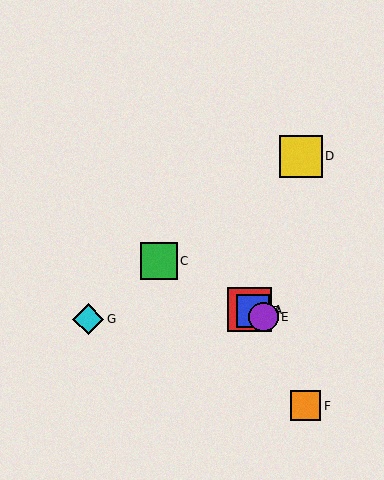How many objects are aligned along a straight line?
4 objects (A, B, C, E) are aligned along a straight line.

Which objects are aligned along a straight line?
Objects A, B, C, E are aligned along a straight line.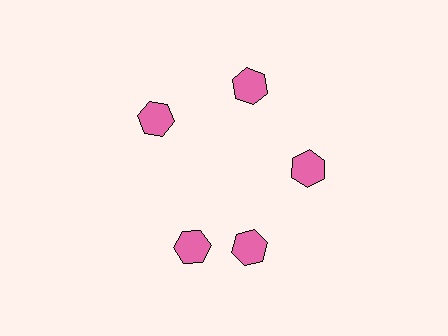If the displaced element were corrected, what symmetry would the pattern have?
It would have 5-fold rotational symmetry — the pattern would map onto itself every 72 degrees.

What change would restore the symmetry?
The symmetry would be restored by rotating it back into even spacing with its neighbors so that all 5 hexagons sit at equal angles and equal distance from the center.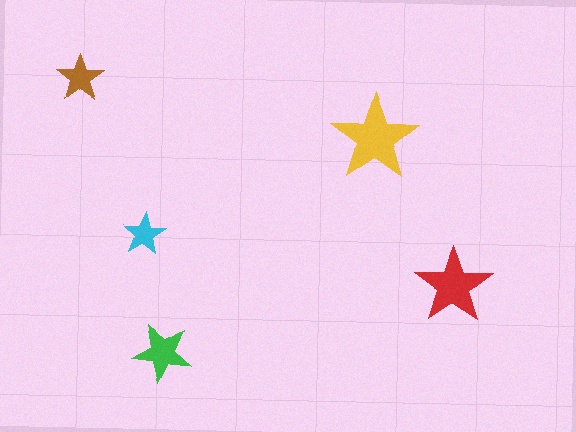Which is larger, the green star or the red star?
The red one.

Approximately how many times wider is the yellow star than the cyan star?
About 2 times wider.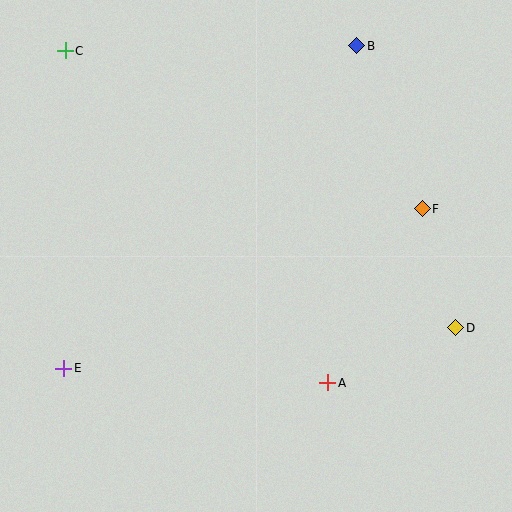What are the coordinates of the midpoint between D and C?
The midpoint between D and C is at (260, 189).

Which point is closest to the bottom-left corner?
Point E is closest to the bottom-left corner.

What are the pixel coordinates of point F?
Point F is at (422, 209).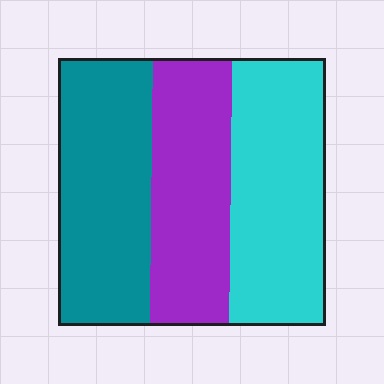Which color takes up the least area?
Purple, at roughly 30%.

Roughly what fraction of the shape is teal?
Teal takes up between a quarter and a half of the shape.